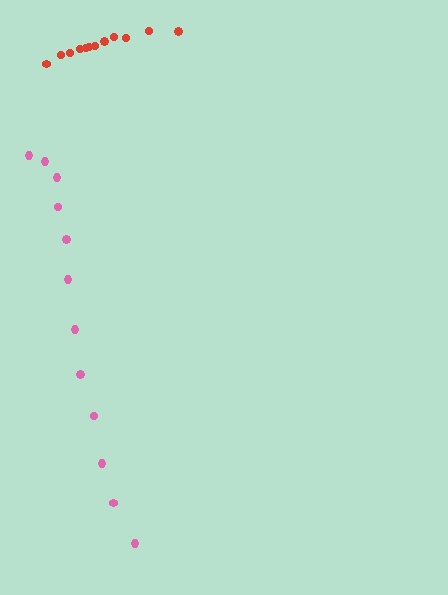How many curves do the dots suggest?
There are 2 distinct paths.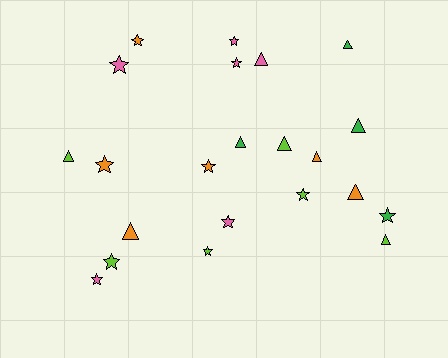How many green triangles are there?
There are 3 green triangles.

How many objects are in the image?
There are 22 objects.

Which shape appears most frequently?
Star, with 12 objects.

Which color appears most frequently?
Lime, with 6 objects.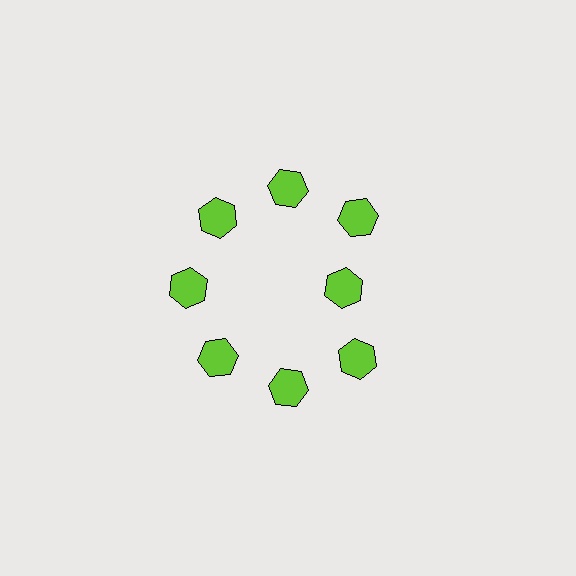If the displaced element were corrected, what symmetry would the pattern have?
It would have 8-fold rotational symmetry — the pattern would map onto itself every 45 degrees.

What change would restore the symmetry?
The symmetry would be restored by moving it outward, back onto the ring so that all 8 hexagons sit at equal angles and equal distance from the center.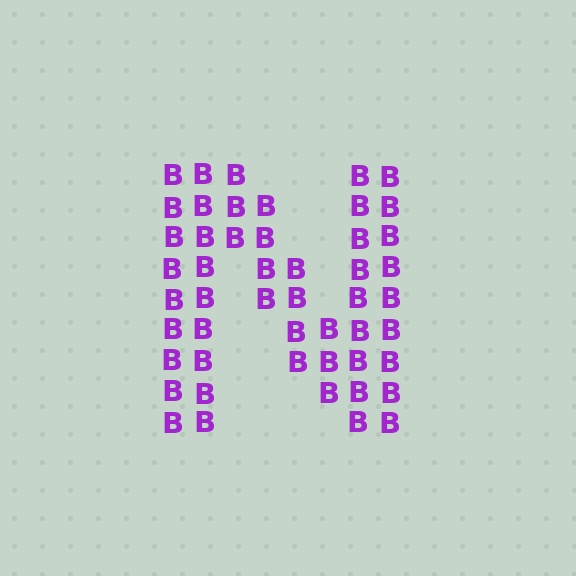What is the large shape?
The large shape is the letter N.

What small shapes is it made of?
It is made of small letter B's.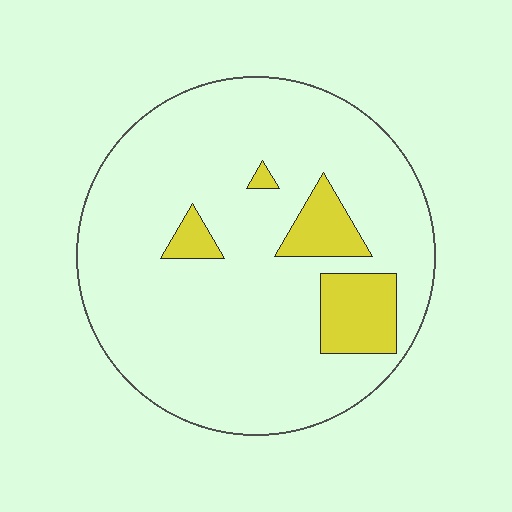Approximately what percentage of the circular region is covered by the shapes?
Approximately 15%.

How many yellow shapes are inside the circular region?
4.